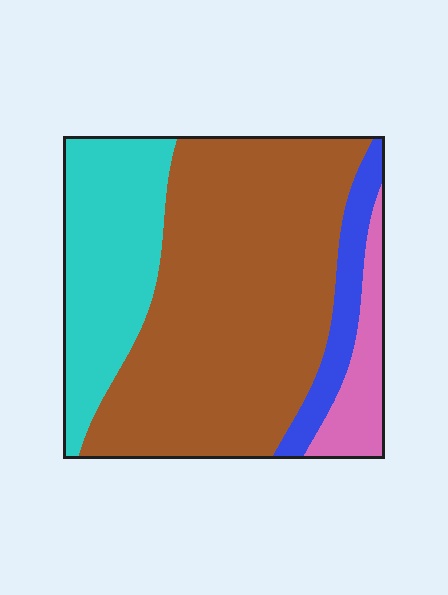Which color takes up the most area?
Brown, at roughly 60%.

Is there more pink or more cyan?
Cyan.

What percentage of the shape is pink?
Pink takes up about one tenth (1/10) of the shape.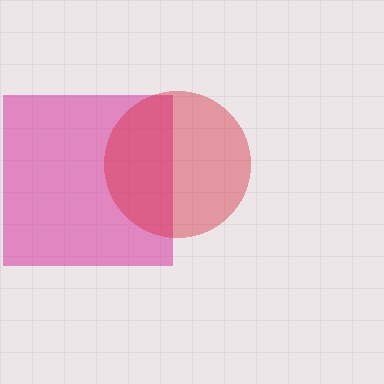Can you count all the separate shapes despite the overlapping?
Yes, there are 2 separate shapes.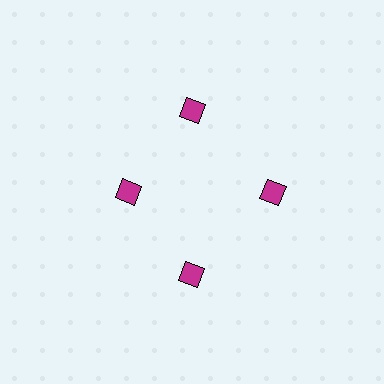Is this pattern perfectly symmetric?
No. The 4 magenta diamonds are arranged in a ring, but one element near the 9 o'clock position is pulled inward toward the center, breaking the 4-fold rotational symmetry.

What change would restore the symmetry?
The symmetry would be restored by moving it outward, back onto the ring so that all 4 diamonds sit at equal angles and equal distance from the center.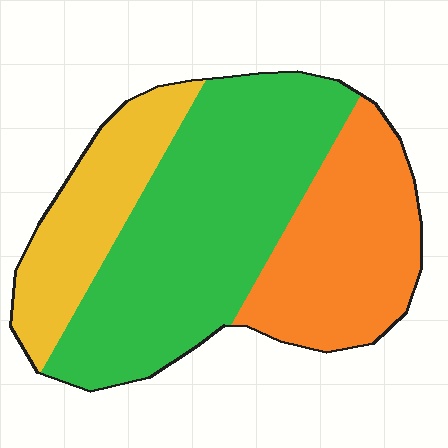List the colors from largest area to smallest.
From largest to smallest: green, orange, yellow.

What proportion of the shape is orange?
Orange covers about 30% of the shape.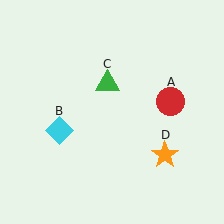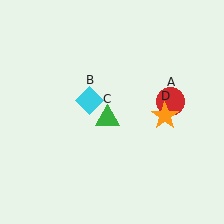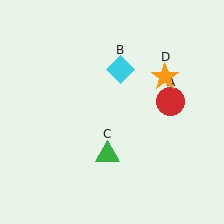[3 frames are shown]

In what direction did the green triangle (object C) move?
The green triangle (object C) moved down.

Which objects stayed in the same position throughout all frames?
Red circle (object A) remained stationary.